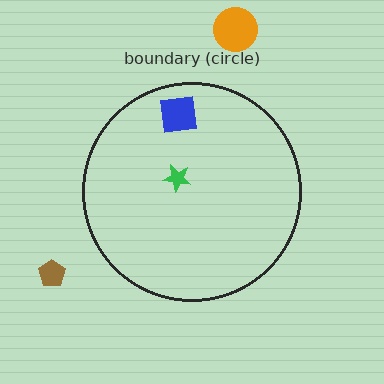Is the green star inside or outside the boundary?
Inside.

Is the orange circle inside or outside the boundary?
Outside.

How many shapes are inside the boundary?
2 inside, 2 outside.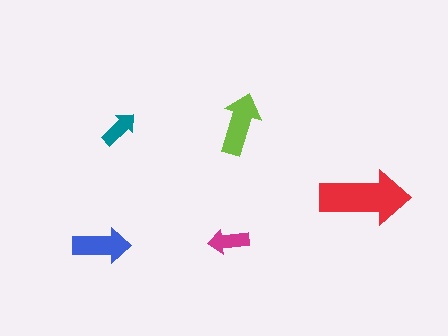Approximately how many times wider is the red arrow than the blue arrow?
About 1.5 times wider.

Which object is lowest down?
The blue arrow is bottommost.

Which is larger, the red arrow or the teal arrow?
The red one.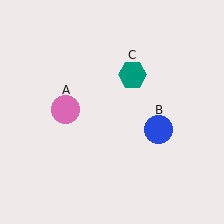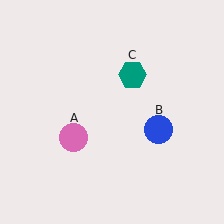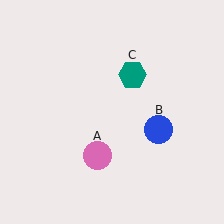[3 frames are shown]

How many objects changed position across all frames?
1 object changed position: pink circle (object A).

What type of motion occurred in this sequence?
The pink circle (object A) rotated counterclockwise around the center of the scene.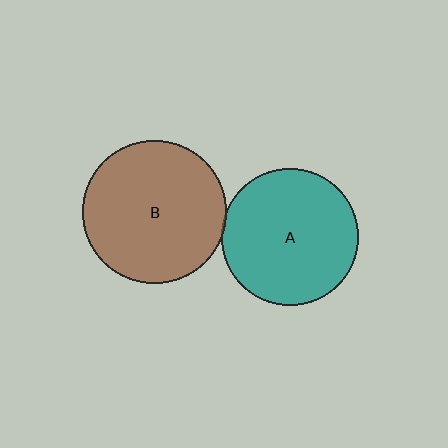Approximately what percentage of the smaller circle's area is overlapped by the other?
Approximately 5%.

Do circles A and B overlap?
Yes.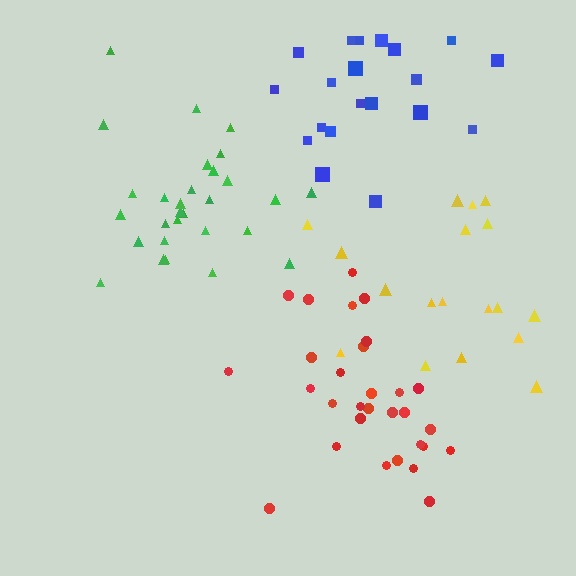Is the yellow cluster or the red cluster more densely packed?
Red.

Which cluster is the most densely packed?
Red.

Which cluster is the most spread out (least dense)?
Yellow.